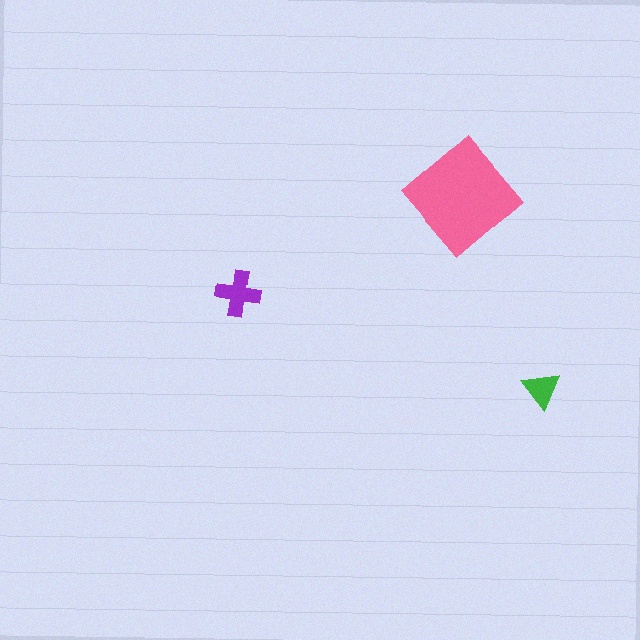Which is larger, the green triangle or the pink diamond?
The pink diamond.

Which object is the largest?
The pink diamond.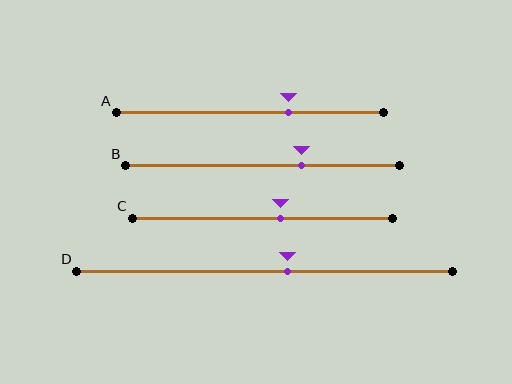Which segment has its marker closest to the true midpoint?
Segment D has its marker closest to the true midpoint.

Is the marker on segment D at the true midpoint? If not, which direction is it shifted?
No, the marker on segment D is shifted to the right by about 6% of the segment length.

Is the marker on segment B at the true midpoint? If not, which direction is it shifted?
No, the marker on segment B is shifted to the right by about 14% of the segment length.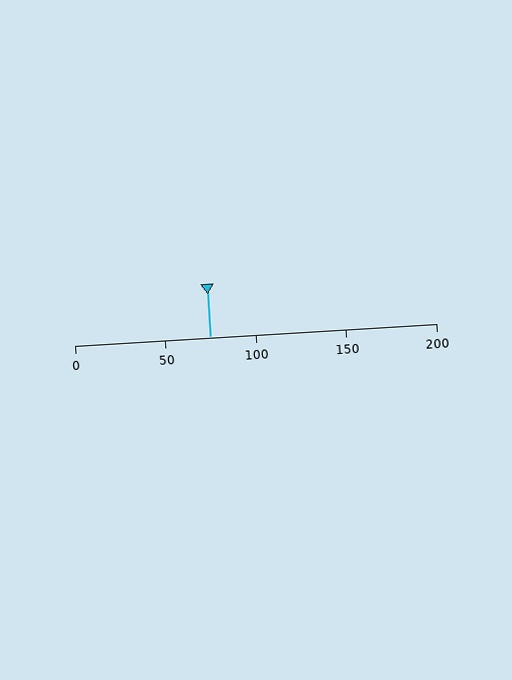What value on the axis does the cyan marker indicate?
The marker indicates approximately 75.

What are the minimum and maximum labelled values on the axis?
The axis runs from 0 to 200.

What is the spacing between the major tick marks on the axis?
The major ticks are spaced 50 apart.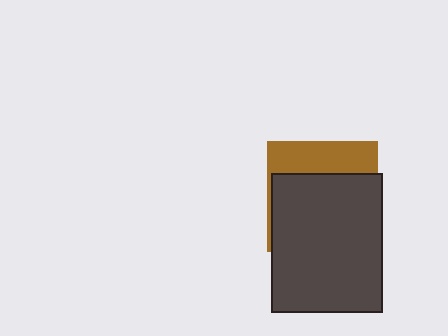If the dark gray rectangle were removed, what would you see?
You would see the complete brown square.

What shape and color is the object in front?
The object in front is a dark gray rectangle.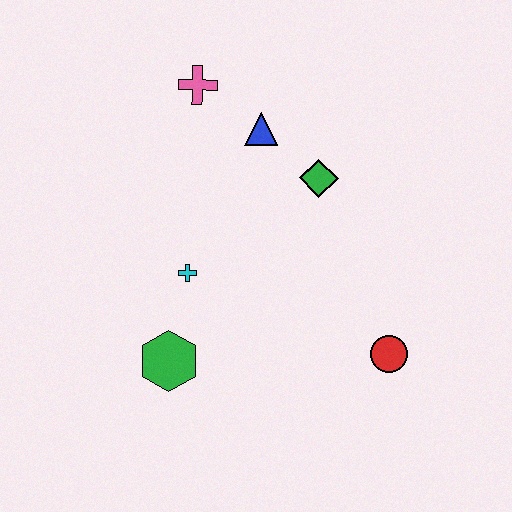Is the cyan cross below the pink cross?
Yes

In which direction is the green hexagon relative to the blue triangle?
The green hexagon is below the blue triangle.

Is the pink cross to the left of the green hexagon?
No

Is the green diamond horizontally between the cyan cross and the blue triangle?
No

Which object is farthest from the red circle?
The pink cross is farthest from the red circle.